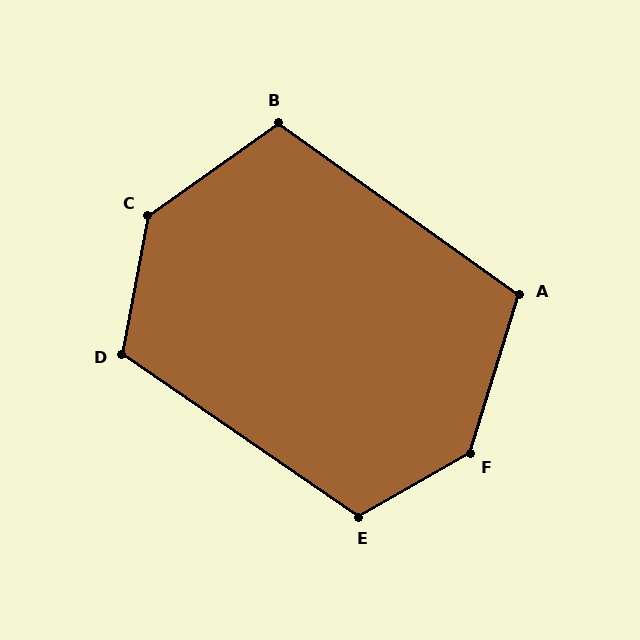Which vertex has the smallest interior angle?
A, at approximately 108 degrees.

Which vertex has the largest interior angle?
F, at approximately 137 degrees.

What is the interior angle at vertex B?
Approximately 109 degrees (obtuse).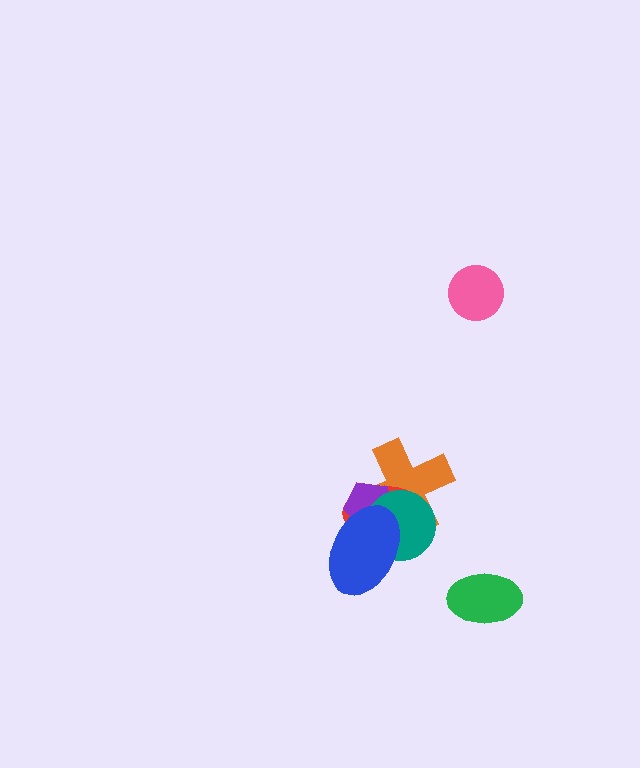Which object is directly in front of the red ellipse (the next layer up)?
The purple pentagon is directly in front of the red ellipse.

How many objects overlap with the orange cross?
4 objects overlap with the orange cross.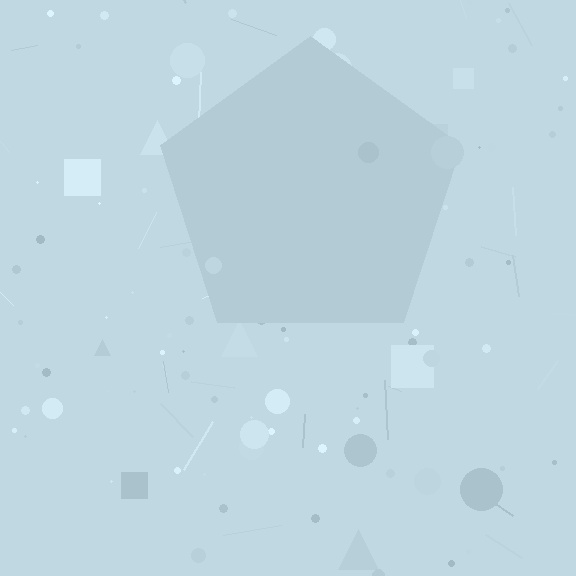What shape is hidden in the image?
A pentagon is hidden in the image.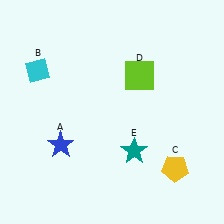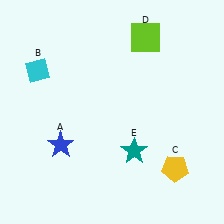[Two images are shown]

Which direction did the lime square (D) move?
The lime square (D) moved up.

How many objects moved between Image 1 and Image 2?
1 object moved between the two images.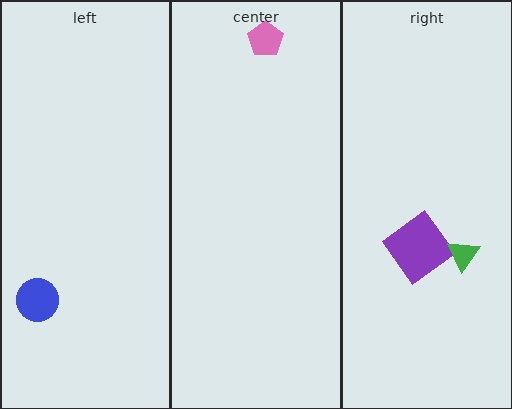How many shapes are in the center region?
1.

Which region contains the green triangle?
The right region.